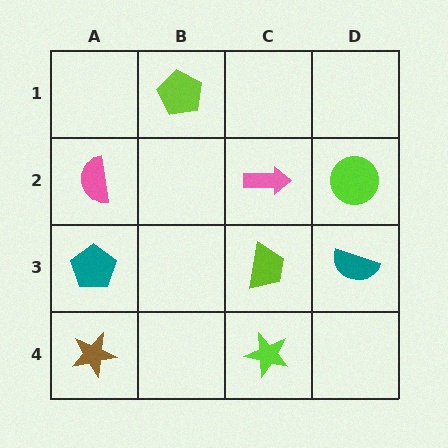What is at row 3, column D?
A teal semicircle.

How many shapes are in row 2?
3 shapes.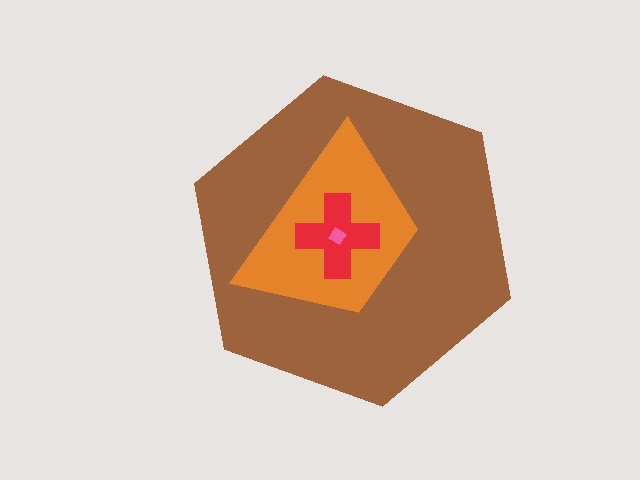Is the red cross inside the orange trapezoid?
Yes.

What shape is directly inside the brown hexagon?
The orange trapezoid.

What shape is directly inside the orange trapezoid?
The red cross.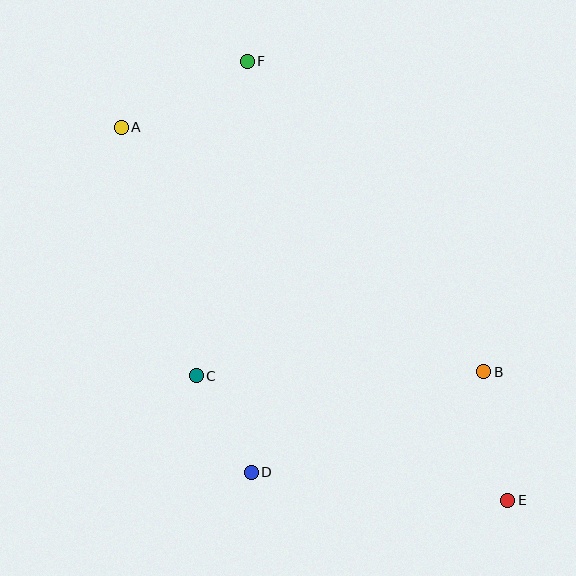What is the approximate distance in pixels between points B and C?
The distance between B and C is approximately 287 pixels.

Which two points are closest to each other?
Points C and D are closest to each other.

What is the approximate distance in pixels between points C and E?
The distance between C and E is approximately 335 pixels.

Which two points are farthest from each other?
Points A and E are farthest from each other.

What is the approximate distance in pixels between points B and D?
The distance between B and D is approximately 253 pixels.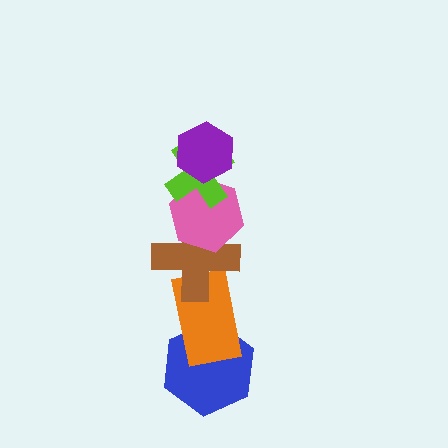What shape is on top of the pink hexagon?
The lime cross is on top of the pink hexagon.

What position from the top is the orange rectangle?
The orange rectangle is 5th from the top.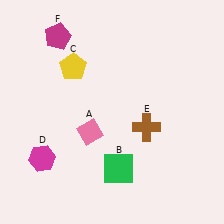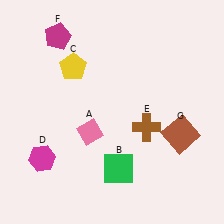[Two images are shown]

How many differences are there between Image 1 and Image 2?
There is 1 difference between the two images.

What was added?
A brown square (G) was added in Image 2.